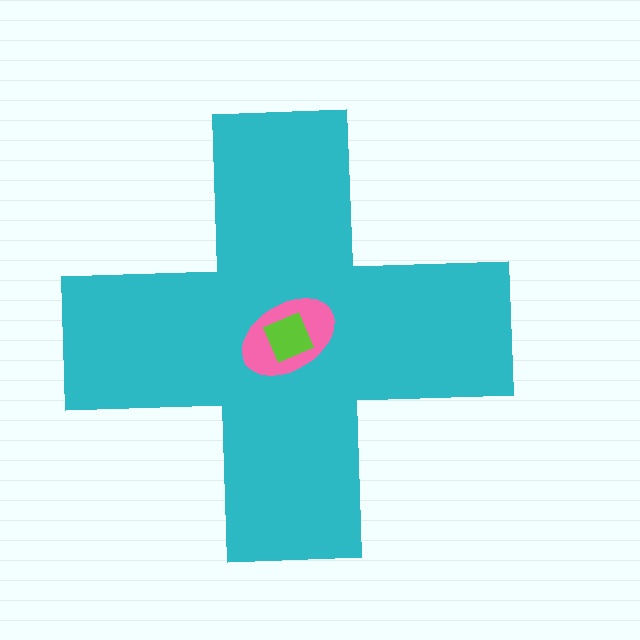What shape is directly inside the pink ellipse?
The lime diamond.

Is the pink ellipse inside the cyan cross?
Yes.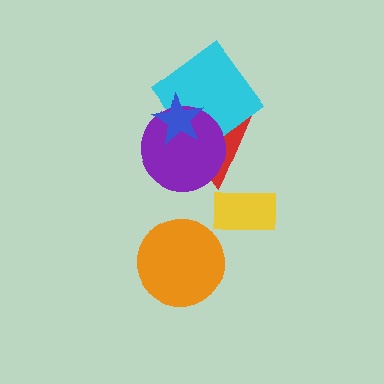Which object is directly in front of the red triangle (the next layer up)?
The cyan diamond is directly in front of the red triangle.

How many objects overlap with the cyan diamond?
3 objects overlap with the cyan diamond.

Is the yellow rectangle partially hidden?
No, no other shape covers it.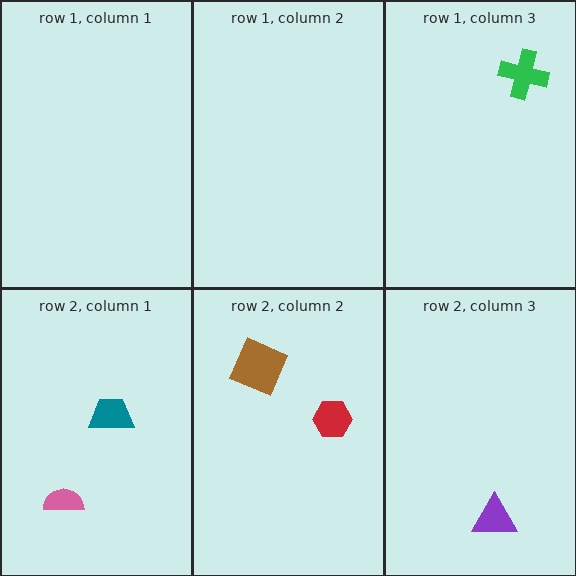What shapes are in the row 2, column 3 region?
The purple triangle.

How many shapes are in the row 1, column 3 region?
1.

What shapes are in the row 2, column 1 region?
The pink semicircle, the teal trapezoid.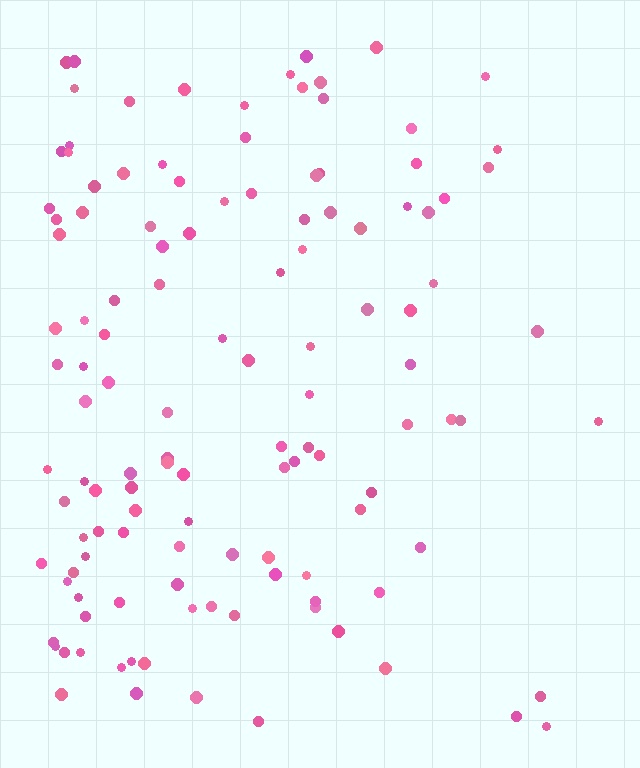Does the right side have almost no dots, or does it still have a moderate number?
Still a moderate number, just noticeably fewer than the left.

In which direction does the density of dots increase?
From right to left, with the left side densest.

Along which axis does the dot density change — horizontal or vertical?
Horizontal.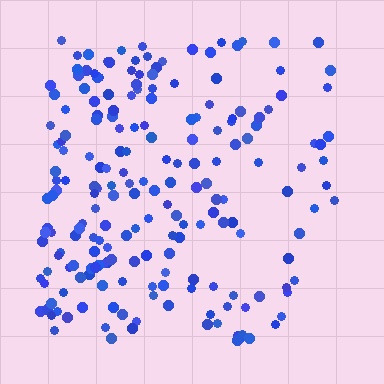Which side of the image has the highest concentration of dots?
The left.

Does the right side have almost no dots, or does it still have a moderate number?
Still a moderate number, just noticeably fewer than the left.